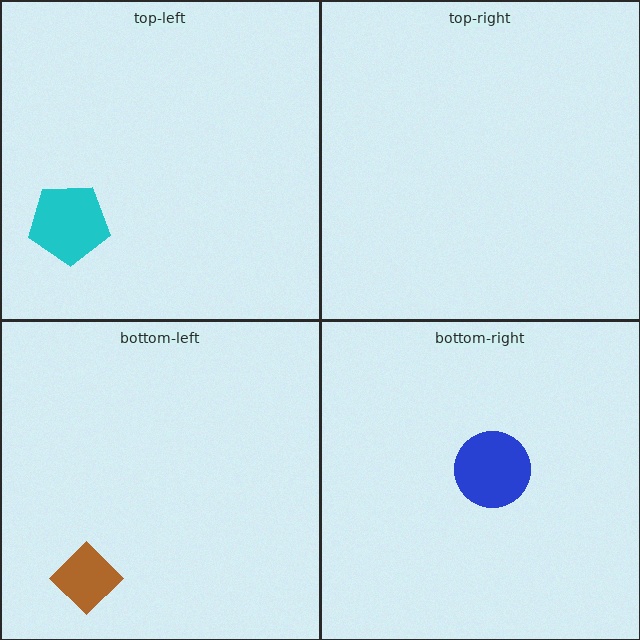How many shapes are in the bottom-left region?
1.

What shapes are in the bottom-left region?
The brown diamond.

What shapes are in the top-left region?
The cyan pentagon.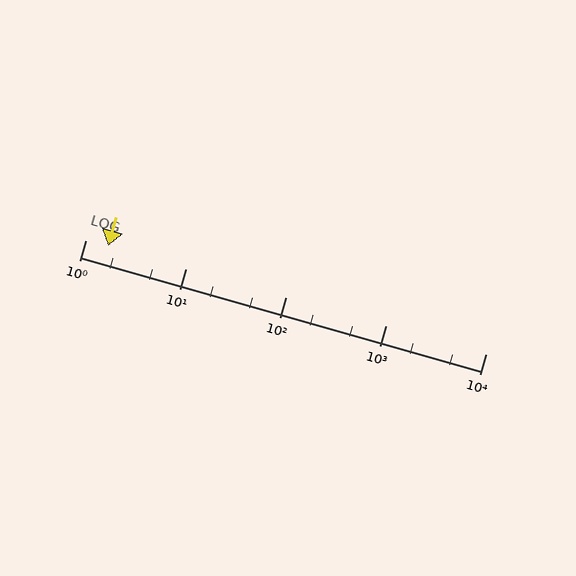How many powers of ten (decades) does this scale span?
The scale spans 4 decades, from 1 to 10000.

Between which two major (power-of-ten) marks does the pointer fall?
The pointer is between 1 and 10.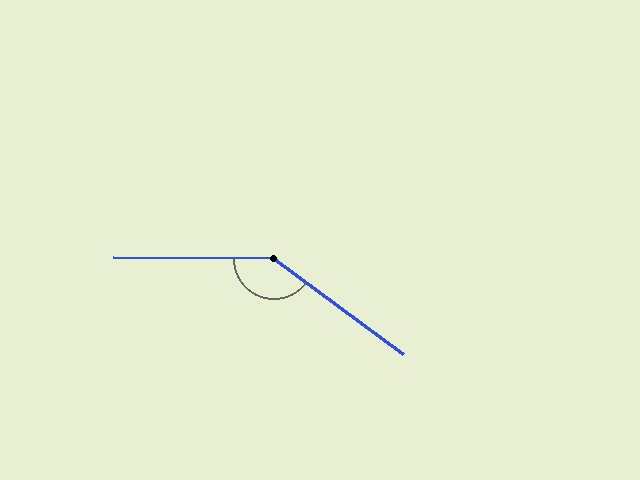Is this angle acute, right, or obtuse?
It is obtuse.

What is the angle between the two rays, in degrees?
Approximately 144 degrees.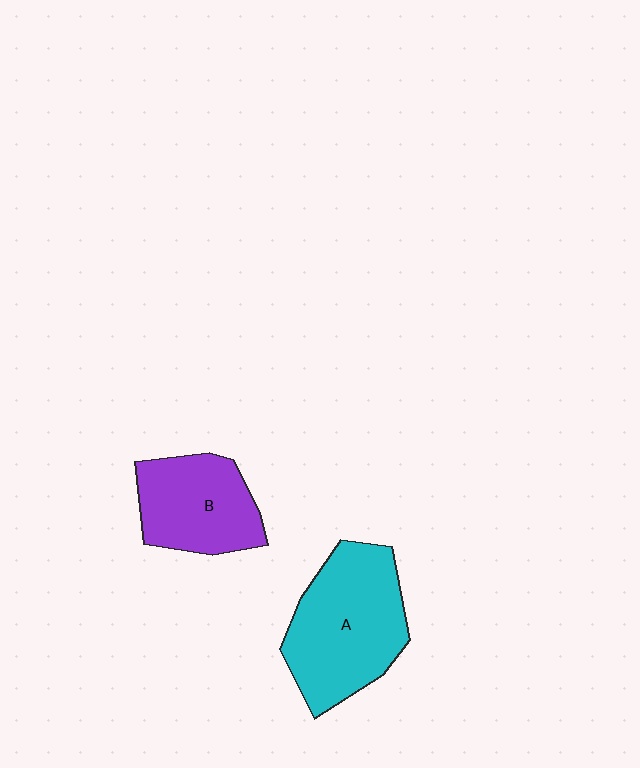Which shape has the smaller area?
Shape B (purple).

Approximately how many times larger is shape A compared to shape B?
Approximately 1.4 times.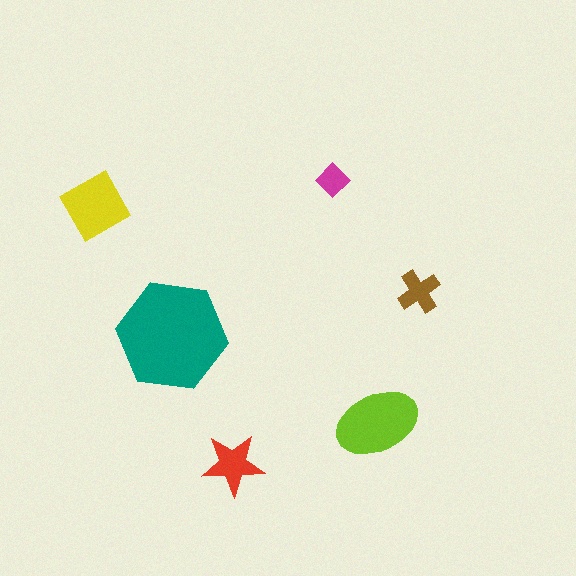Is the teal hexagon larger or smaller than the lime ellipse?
Larger.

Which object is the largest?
The teal hexagon.